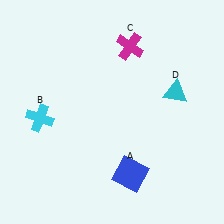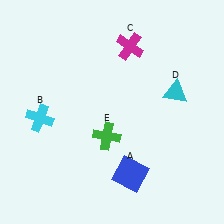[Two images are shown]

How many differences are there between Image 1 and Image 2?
There is 1 difference between the two images.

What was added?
A green cross (E) was added in Image 2.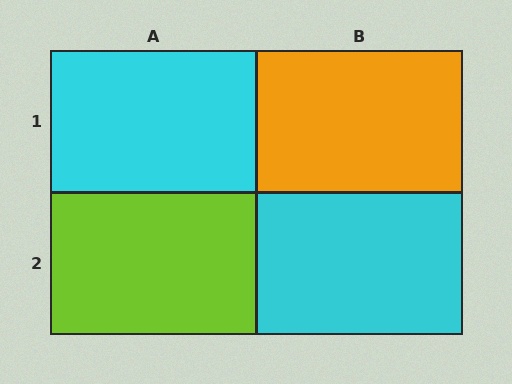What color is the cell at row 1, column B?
Orange.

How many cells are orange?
1 cell is orange.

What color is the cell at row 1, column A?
Cyan.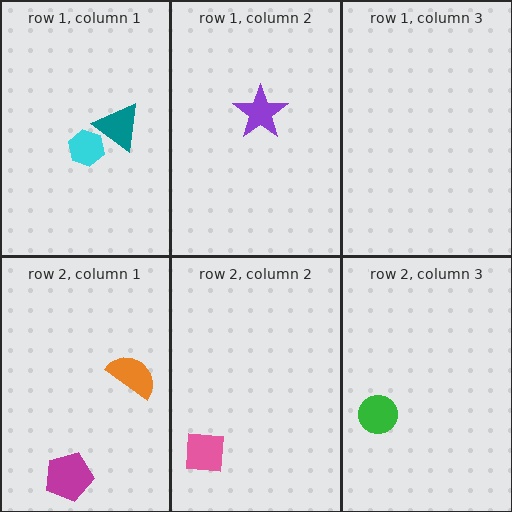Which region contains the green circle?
The row 2, column 3 region.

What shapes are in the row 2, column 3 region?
The green circle.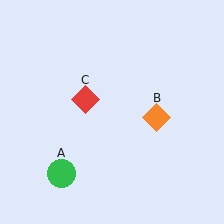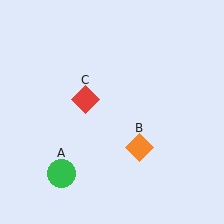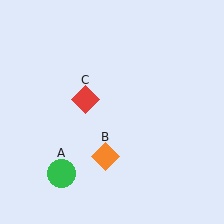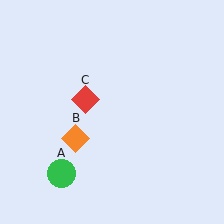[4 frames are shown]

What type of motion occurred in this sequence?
The orange diamond (object B) rotated clockwise around the center of the scene.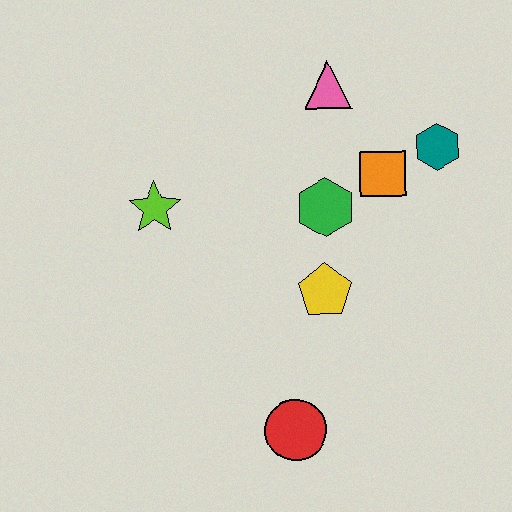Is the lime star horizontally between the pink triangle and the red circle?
No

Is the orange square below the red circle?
No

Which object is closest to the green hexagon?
The orange square is closest to the green hexagon.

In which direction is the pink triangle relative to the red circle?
The pink triangle is above the red circle.